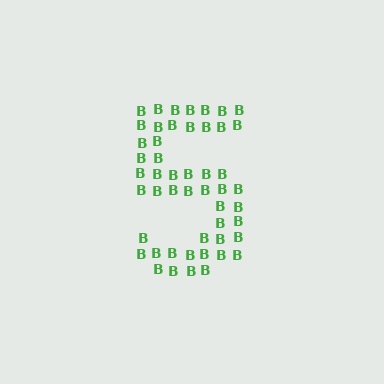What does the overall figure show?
The overall figure shows the digit 5.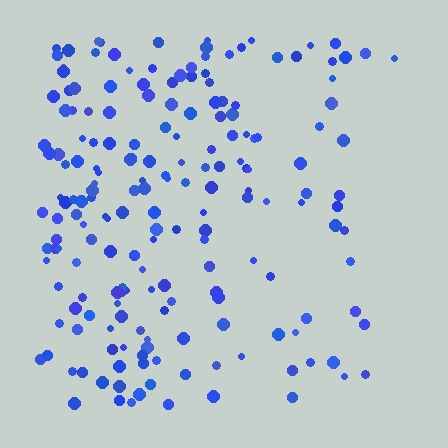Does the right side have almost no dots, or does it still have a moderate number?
Still a moderate number, just noticeably fewer than the left.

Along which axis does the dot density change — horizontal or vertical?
Horizontal.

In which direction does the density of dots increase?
From right to left, with the left side densest.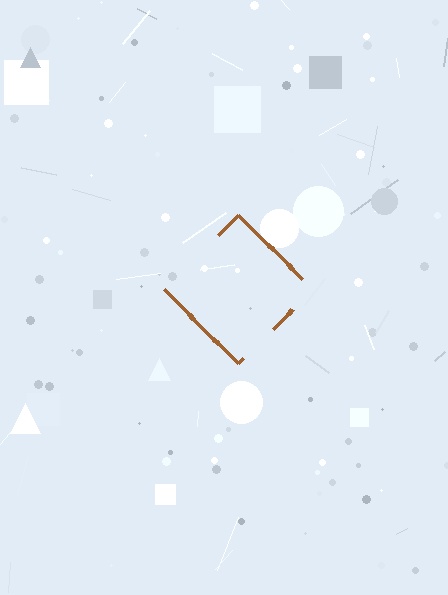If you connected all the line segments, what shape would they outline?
They would outline a diamond.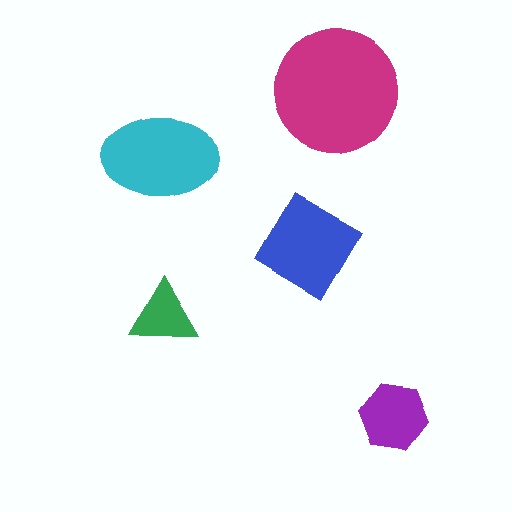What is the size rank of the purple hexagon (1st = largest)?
4th.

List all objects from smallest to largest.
The green triangle, the purple hexagon, the blue diamond, the cyan ellipse, the magenta circle.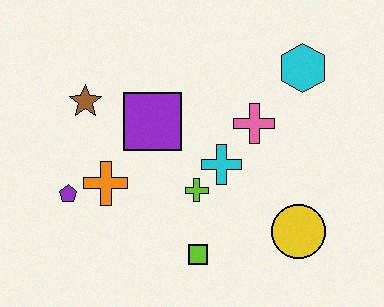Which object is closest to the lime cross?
The cyan cross is closest to the lime cross.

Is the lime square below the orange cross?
Yes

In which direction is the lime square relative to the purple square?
The lime square is below the purple square.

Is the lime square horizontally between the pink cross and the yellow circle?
No